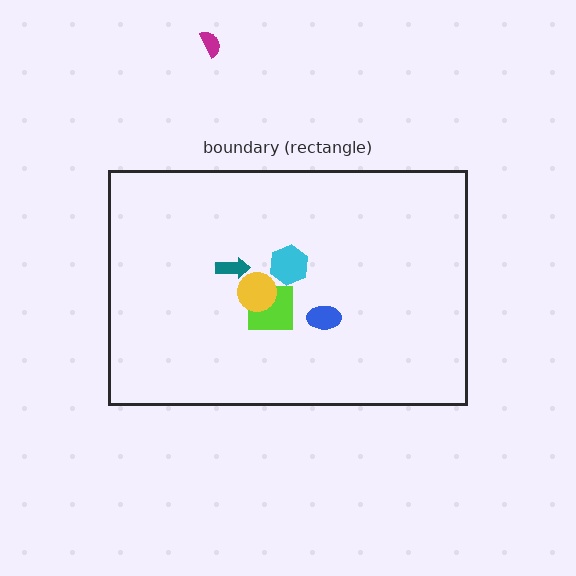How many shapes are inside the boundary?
5 inside, 1 outside.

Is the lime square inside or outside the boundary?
Inside.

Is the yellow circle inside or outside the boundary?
Inside.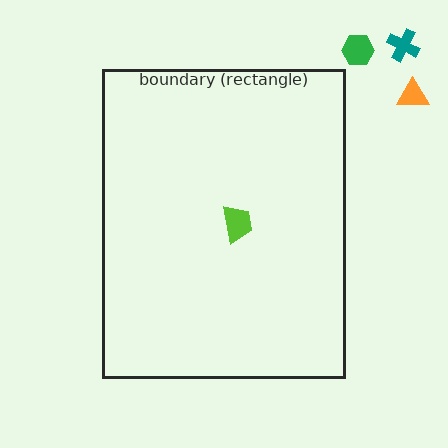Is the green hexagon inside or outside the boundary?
Outside.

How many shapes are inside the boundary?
1 inside, 3 outside.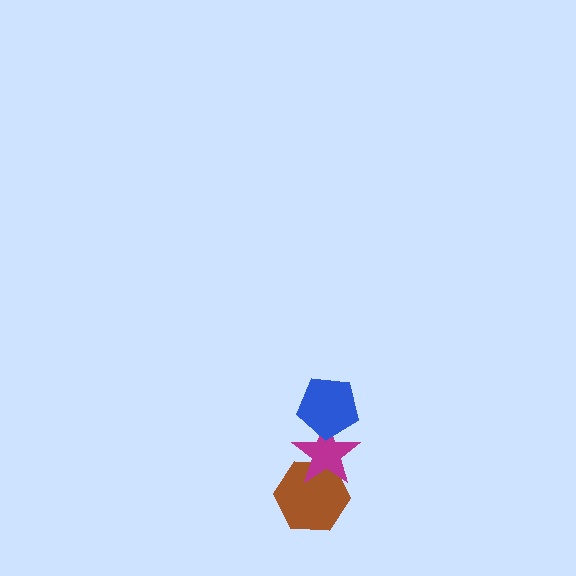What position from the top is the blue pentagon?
The blue pentagon is 1st from the top.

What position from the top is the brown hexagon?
The brown hexagon is 3rd from the top.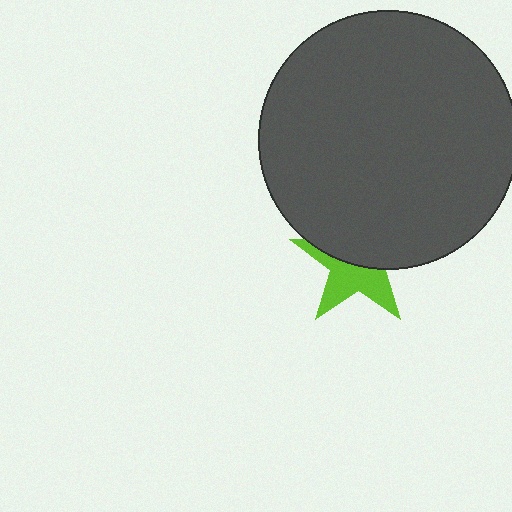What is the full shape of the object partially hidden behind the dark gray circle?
The partially hidden object is a lime star.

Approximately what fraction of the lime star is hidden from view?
Roughly 52% of the lime star is hidden behind the dark gray circle.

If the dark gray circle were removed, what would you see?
You would see the complete lime star.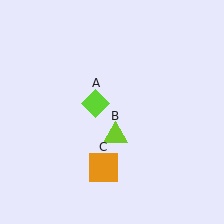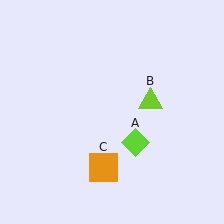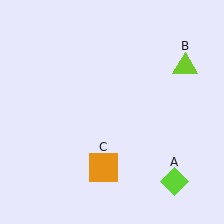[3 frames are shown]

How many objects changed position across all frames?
2 objects changed position: lime diamond (object A), lime triangle (object B).